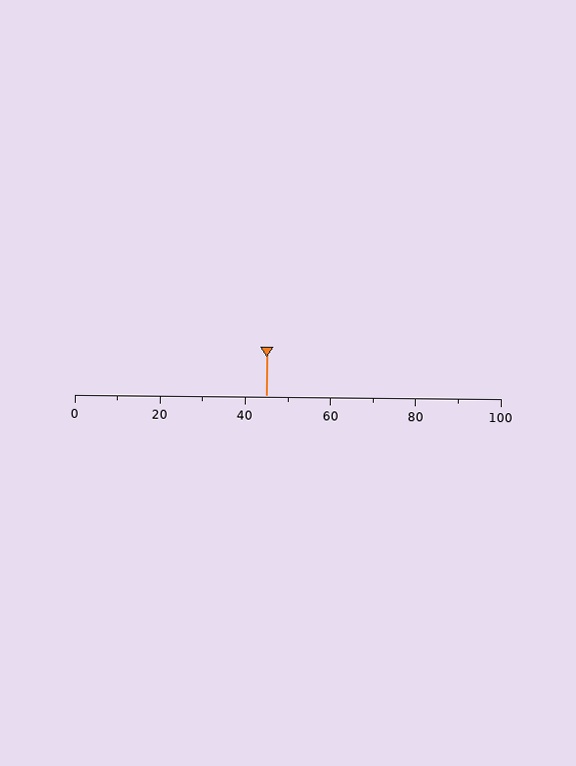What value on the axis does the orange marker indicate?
The marker indicates approximately 45.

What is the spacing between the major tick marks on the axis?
The major ticks are spaced 20 apart.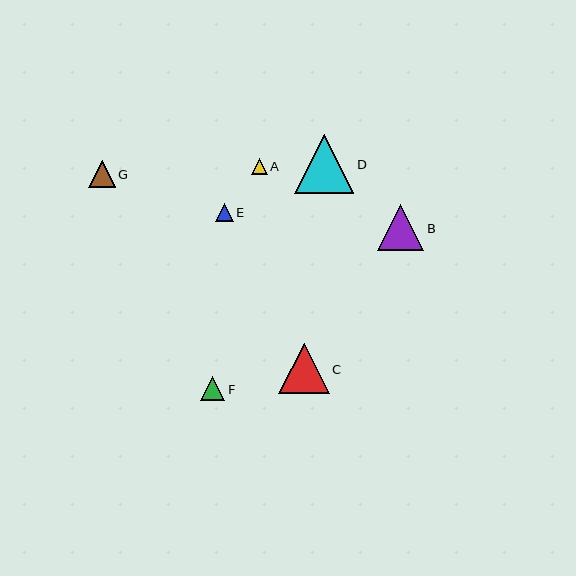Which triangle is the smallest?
Triangle A is the smallest with a size of approximately 16 pixels.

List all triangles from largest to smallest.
From largest to smallest: D, C, B, G, F, E, A.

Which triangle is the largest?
Triangle D is the largest with a size of approximately 59 pixels.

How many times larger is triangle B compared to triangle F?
Triangle B is approximately 1.9 times the size of triangle F.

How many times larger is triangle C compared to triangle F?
Triangle C is approximately 2.1 times the size of triangle F.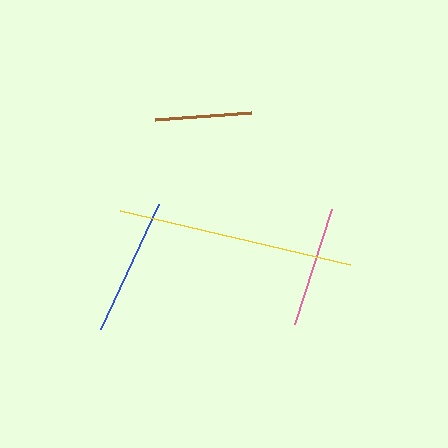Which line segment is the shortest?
The brown line is the shortest at approximately 96 pixels.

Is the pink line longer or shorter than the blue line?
The blue line is longer than the pink line.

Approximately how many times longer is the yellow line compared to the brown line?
The yellow line is approximately 2.5 times the length of the brown line.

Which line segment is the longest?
The yellow line is the longest at approximately 236 pixels.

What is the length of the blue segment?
The blue segment is approximately 138 pixels long.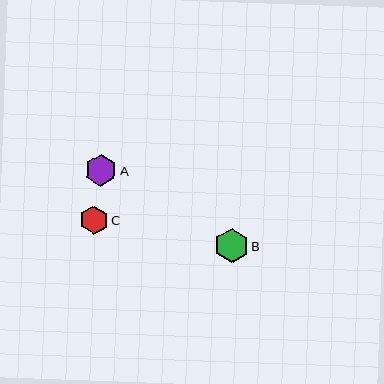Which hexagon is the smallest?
Hexagon C is the smallest with a size of approximately 28 pixels.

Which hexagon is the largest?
Hexagon B is the largest with a size of approximately 34 pixels.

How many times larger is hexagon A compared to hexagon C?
Hexagon A is approximately 1.1 times the size of hexagon C.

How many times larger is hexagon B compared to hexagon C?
Hexagon B is approximately 1.2 times the size of hexagon C.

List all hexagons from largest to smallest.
From largest to smallest: B, A, C.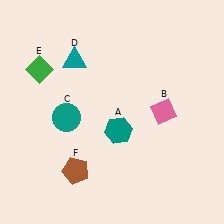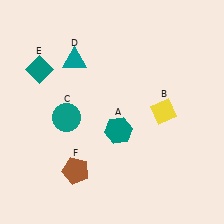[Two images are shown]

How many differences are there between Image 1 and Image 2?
There are 2 differences between the two images.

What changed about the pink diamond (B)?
In Image 1, B is pink. In Image 2, it changed to yellow.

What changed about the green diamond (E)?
In Image 1, E is green. In Image 2, it changed to teal.